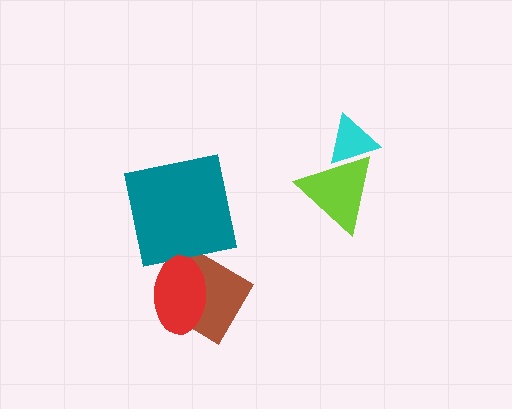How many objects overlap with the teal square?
0 objects overlap with the teal square.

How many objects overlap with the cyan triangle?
1 object overlaps with the cyan triangle.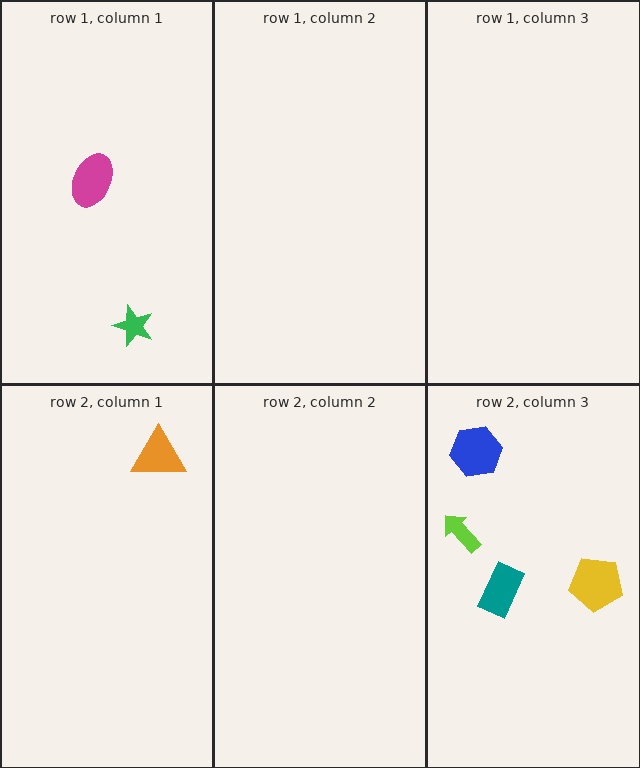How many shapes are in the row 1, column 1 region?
2.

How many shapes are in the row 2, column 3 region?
4.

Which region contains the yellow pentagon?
The row 2, column 3 region.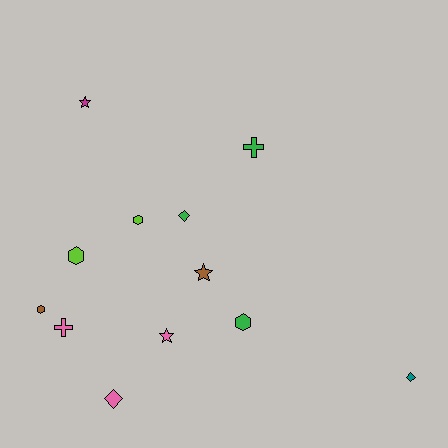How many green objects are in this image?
There are 3 green objects.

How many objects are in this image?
There are 12 objects.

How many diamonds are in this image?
There are 3 diamonds.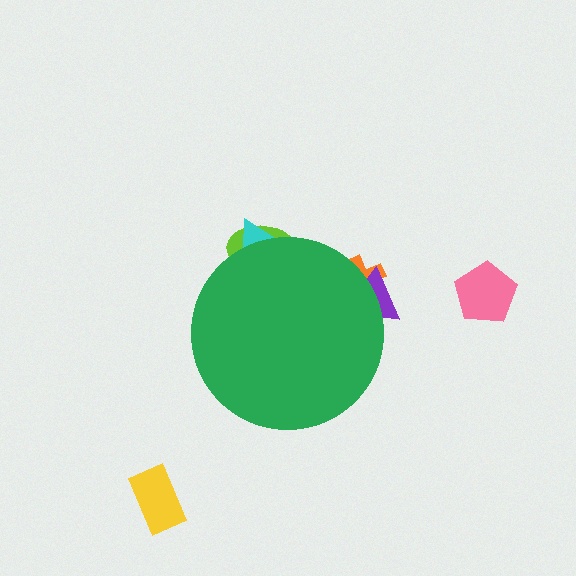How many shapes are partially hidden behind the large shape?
4 shapes are partially hidden.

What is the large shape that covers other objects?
A green circle.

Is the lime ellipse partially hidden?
Yes, the lime ellipse is partially hidden behind the green circle.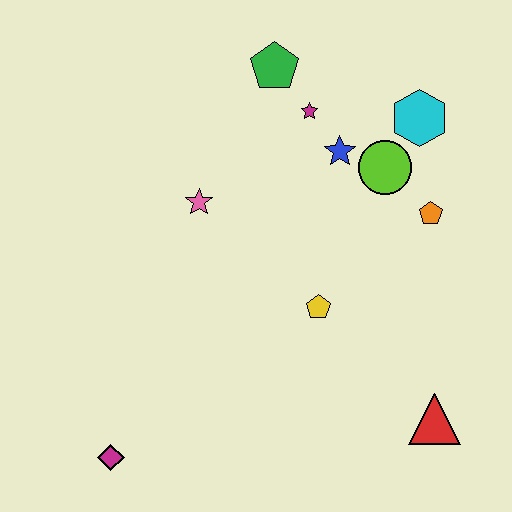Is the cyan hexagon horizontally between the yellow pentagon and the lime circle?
No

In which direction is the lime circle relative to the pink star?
The lime circle is to the right of the pink star.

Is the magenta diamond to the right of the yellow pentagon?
No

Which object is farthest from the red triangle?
The green pentagon is farthest from the red triangle.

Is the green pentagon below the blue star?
No